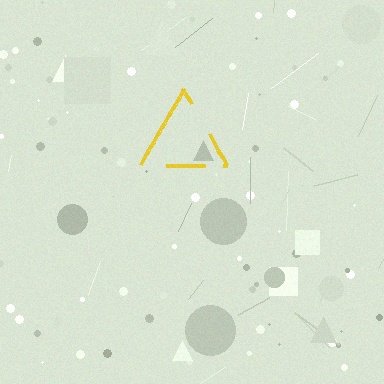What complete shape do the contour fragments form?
The contour fragments form a triangle.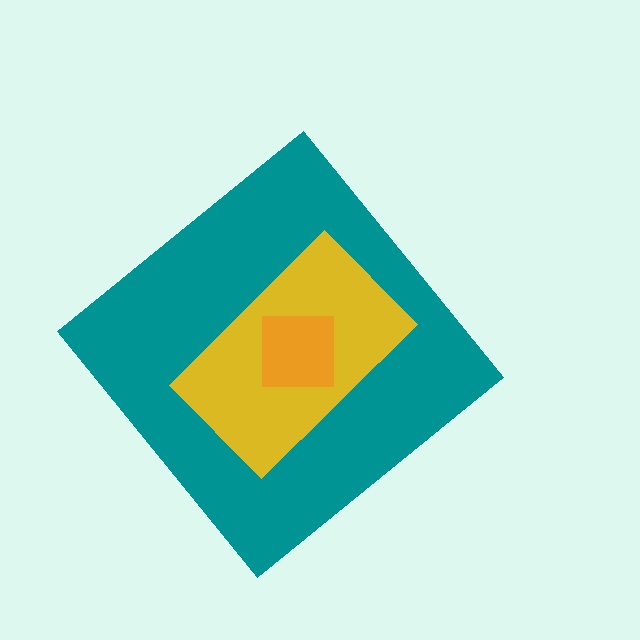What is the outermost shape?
The teal diamond.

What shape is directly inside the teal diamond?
The yellow rectangle.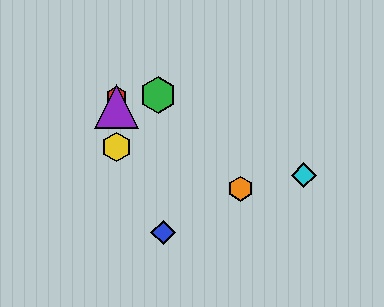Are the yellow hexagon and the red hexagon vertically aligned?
Yes, both are at x≈117.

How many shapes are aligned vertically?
3 shapes (the red hexagon, the yellow hexagon, the purple triangle) are aligned vertically.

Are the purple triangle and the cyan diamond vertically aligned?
No, the purple triangle is at x≈117 and the cyan diamond is at x≈304.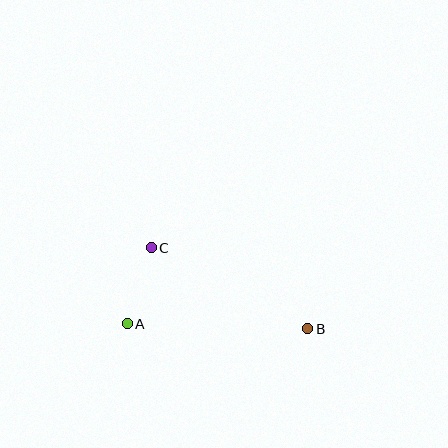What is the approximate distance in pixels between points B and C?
The distance between B and C is approximately 176 pixels.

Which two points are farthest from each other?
Points A and B are farthest from each other.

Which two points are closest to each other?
Points A and C are closest to each other.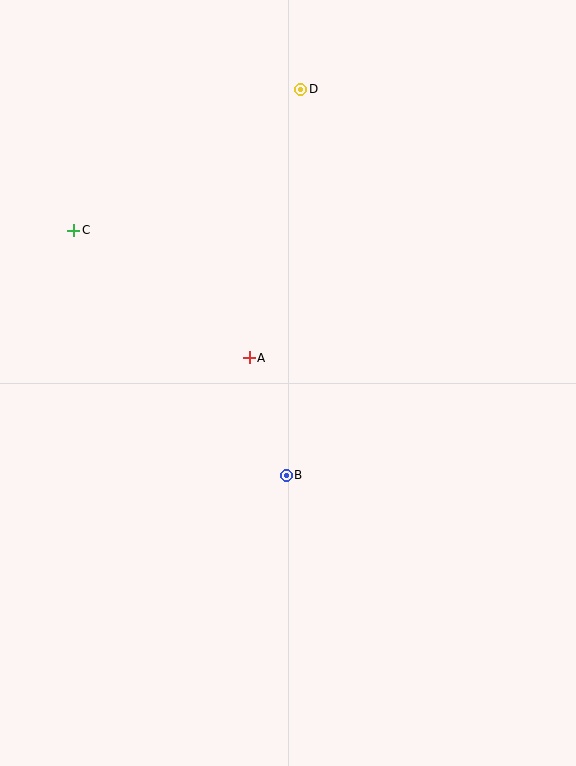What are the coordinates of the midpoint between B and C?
The midpoint between B and C is at (180, 353).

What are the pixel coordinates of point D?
Point D is at (301, 89).